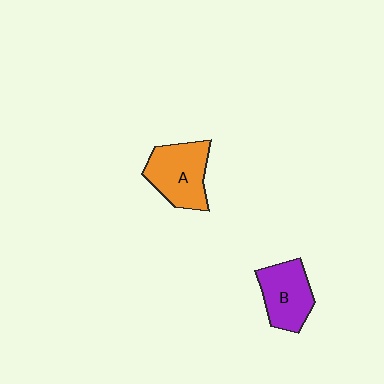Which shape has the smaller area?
Shape B (purple).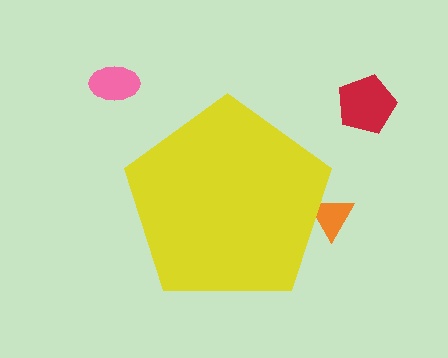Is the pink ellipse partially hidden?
No, the pink ellipse is fully visible.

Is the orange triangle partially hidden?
Yes, the orange triangle is partially hidden behind the yellow pentagon.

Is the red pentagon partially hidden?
No, the red pentagon is fully visible.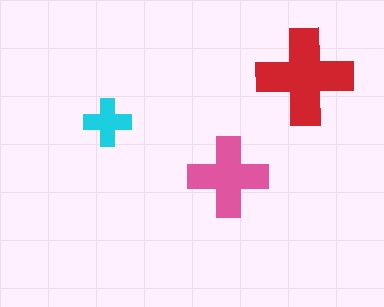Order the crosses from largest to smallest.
the red one, the pink one, the cyan one.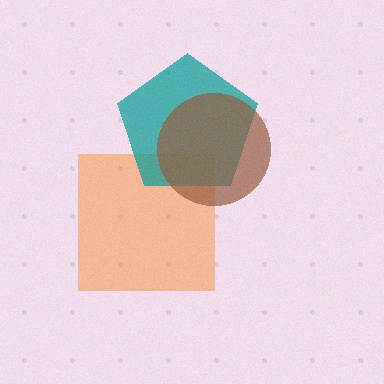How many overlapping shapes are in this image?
There are 3 overlapping shapes in the image.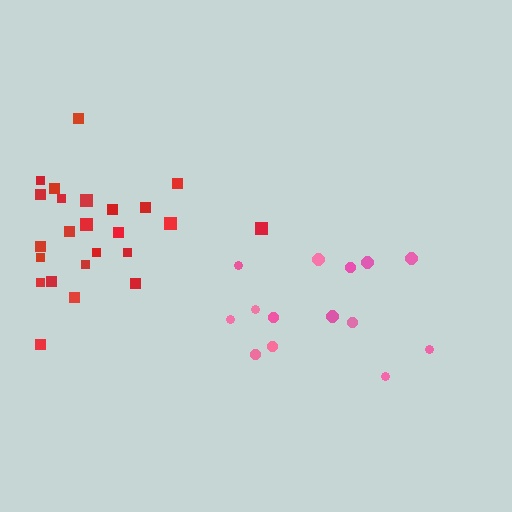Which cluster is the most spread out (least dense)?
Pink.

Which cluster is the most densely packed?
Red.